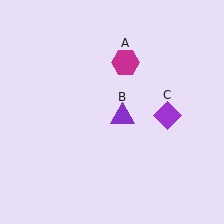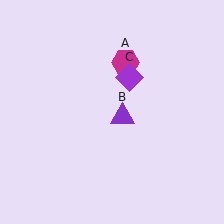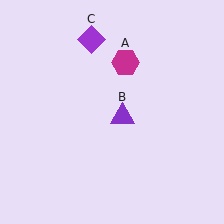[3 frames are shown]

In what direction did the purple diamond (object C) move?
The purple diamond (object C) moved up and to the left.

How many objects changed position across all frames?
1 object changed position: purple diamond (object C).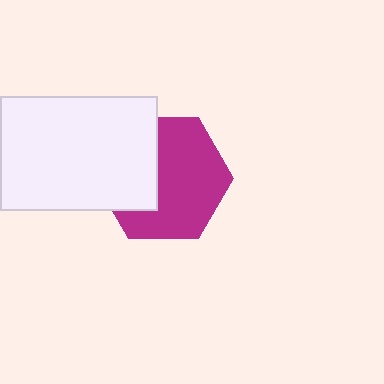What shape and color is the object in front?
The object in front is a white rectangle.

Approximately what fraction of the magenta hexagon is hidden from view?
Roughly 36% of the magenta hexagon is hidden behind the white rectangle.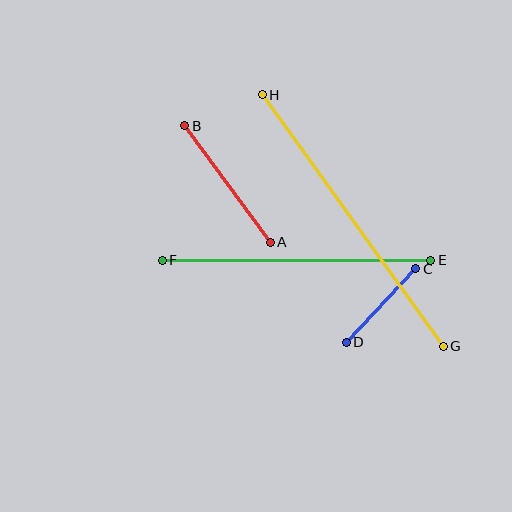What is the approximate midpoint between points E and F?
The midpoint is at approximately (297, 260) pixels.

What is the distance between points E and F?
The distance is approximately 269 pixels.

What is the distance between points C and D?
The distance is approximately 101 pixels.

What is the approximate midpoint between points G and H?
The midpoint is at approximately (353, 220) pixels.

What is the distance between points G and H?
The distance is approximately 310 pixels.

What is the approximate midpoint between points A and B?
The midpoint is at approximately (227, 184) pixels.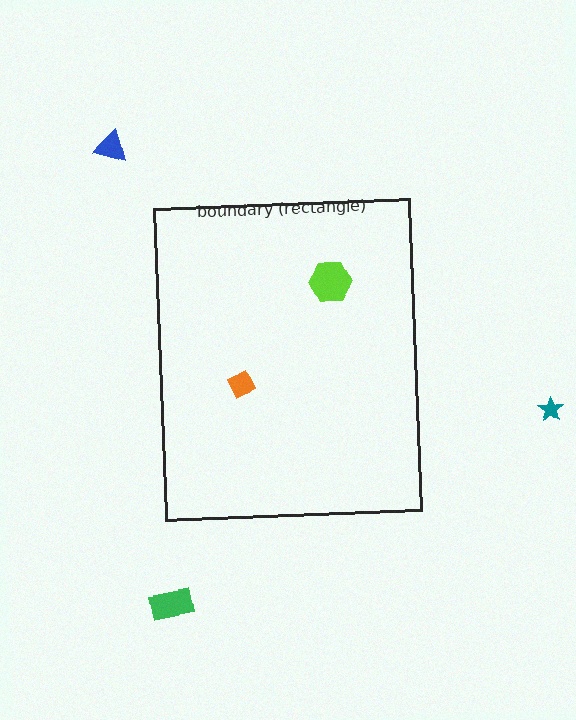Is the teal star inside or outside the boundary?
Outside.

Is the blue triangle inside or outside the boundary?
Outside.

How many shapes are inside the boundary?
2 inside, 3 outside.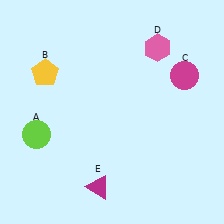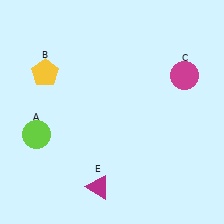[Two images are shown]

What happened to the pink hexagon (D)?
The pink hexagon (D) was removed in Image 2. It was in the top-right area of Image 1.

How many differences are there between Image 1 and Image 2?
There is 1 difference between the two images.